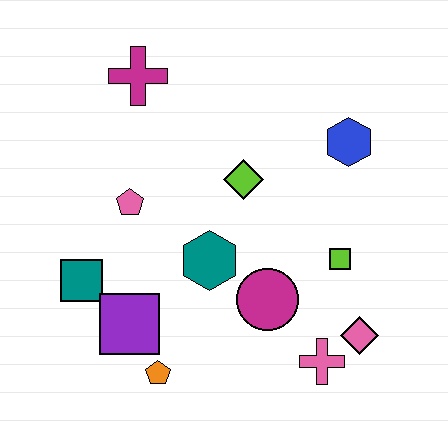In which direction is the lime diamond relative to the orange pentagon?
The lime diamond is above the orange pentagon.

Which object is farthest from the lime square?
The magenta cross is farthest from the lime square.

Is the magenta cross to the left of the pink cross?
Yes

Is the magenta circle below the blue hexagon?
Yes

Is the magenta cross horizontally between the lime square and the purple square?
Yes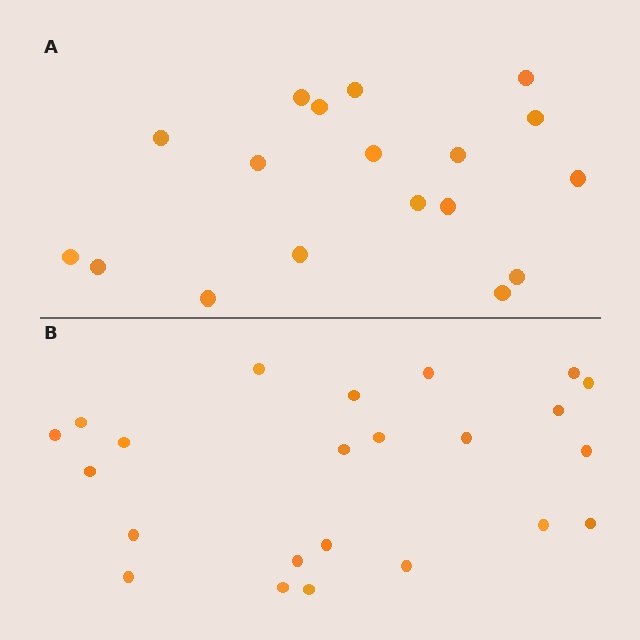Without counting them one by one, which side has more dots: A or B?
Region B (the bottom region) has more dots.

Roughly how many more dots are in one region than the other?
Region B has about 5 more dots than region A.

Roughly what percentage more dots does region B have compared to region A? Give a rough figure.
About 30% more.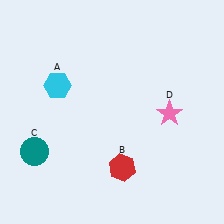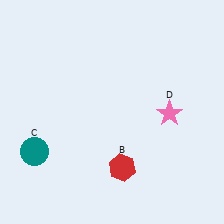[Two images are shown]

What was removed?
The cyan hexagon (A) was removed in Image 2.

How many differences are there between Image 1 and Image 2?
There is 1 difference between the two images.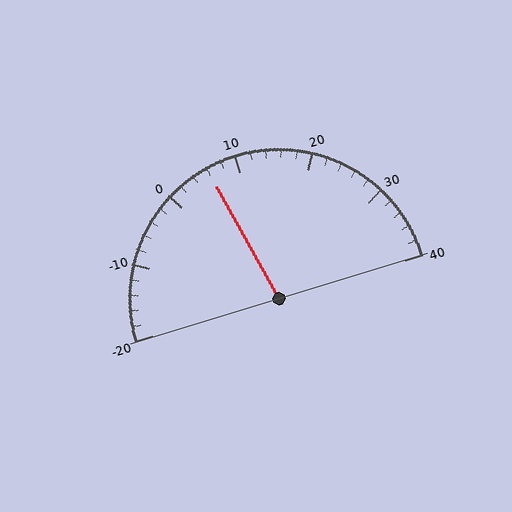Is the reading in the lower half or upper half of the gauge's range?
The reading is in the lower half of the range (-20 to 40).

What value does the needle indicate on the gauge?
The needle indicates approximately 6.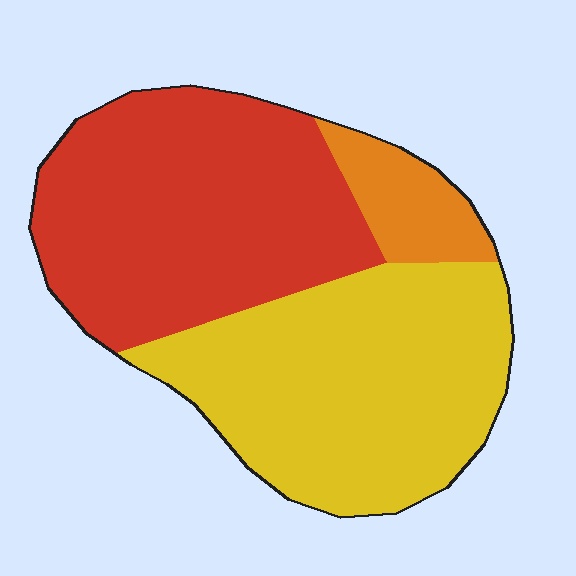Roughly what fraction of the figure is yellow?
Yellow covers about 45% of the figure.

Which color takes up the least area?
Orange, at roughly 10%.